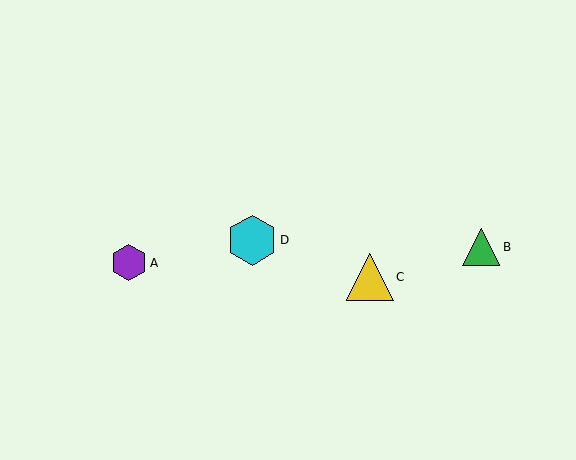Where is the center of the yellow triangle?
The center of the yellow triangle is at (370, 277).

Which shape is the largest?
The cyan hexagon (labeled D) is the largest.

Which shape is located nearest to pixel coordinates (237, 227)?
The cyan hexagon (labeled D) at (252, 240) is nearest to that location.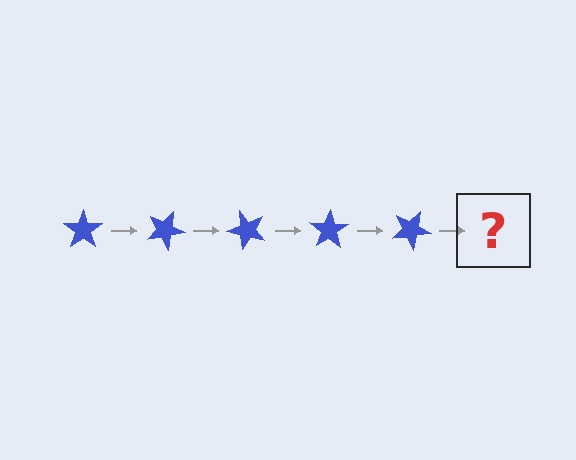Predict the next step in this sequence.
The next step is a blue star rotated 125 degrees.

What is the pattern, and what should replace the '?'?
The pattern is that the star rotates 25 degrees each step. The '?' should be a blue star rotated 125 degrees.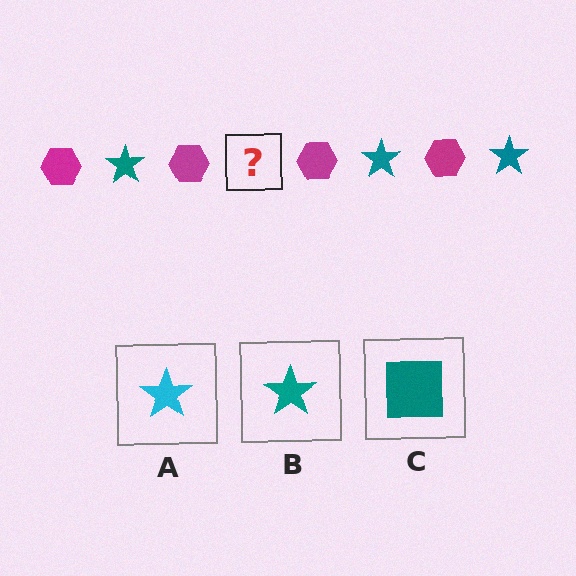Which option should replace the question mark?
Option B.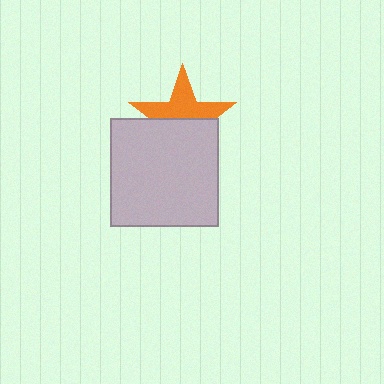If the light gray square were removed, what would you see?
You would see the complete orange star.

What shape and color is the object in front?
The object in front is a light gray square.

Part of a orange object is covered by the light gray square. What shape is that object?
It is a star.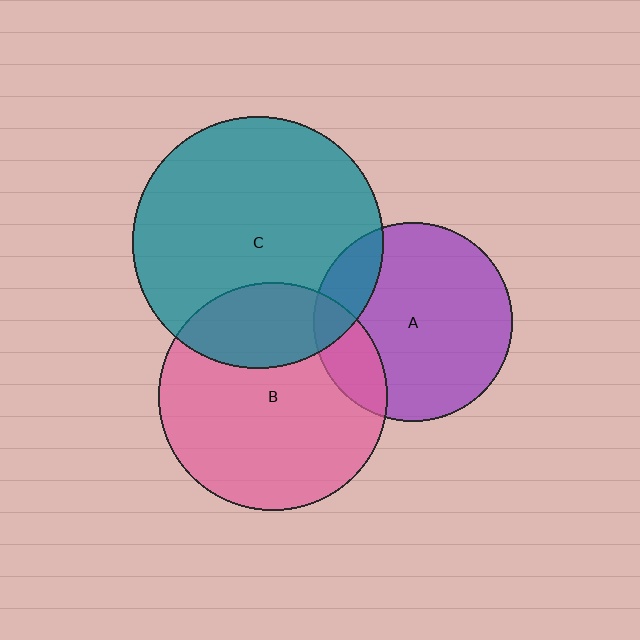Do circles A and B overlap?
Yes.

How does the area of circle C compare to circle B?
Approximately 1.2 times.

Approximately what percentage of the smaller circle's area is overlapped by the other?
Approximately 20%.